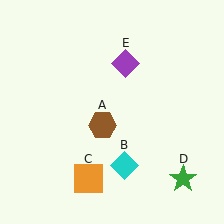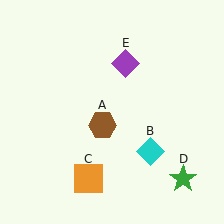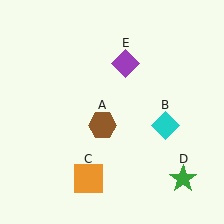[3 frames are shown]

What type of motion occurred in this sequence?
The cyan diamond (object B) rotated counterclockwise around the center of the scene.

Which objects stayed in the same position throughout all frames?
Brown hexagon (object A) and orange square (object C) and green star (object D) and purple diamond (object E) remained stationary.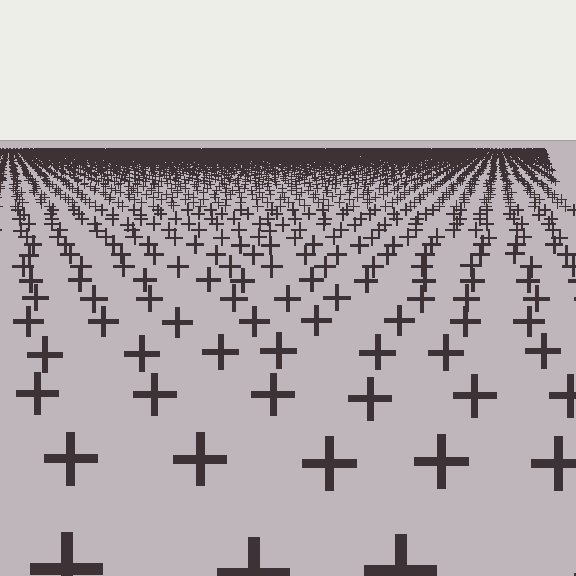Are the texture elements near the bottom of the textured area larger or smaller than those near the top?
Larger. Near the bottom, elements are closer to the viewer and appear at a bigger on-screen size.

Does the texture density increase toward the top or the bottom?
Density increases toward the top.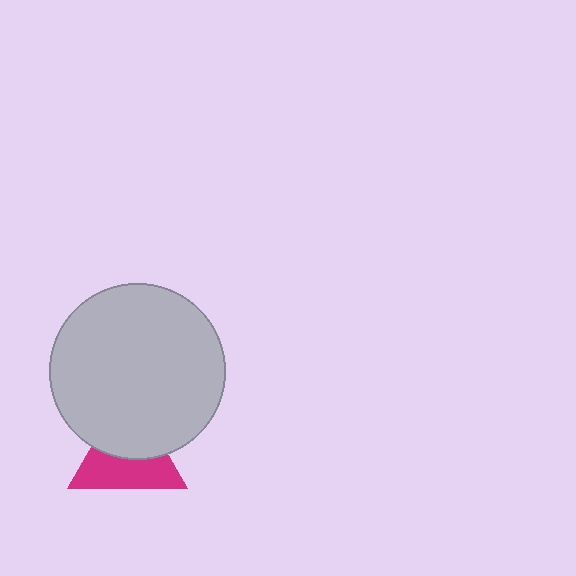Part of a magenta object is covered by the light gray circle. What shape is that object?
It is a triangle.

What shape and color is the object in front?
The object in front is a light gray circle.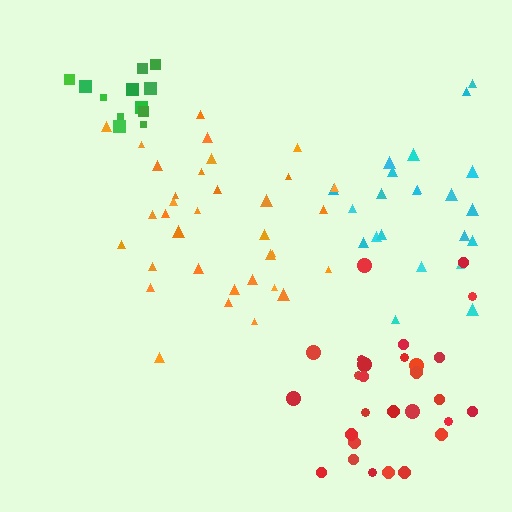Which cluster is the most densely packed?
Green.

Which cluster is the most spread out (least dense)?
Cyan.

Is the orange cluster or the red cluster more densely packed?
Orange.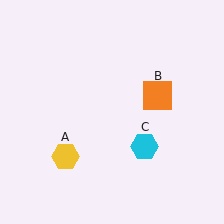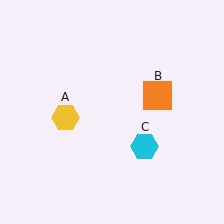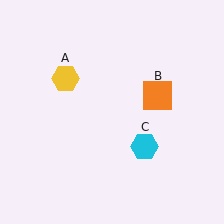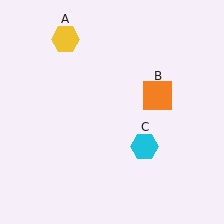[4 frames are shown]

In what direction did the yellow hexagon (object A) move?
The yellow hexagon (object A) moved up.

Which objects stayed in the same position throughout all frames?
Orange square (object B) and cyan hexagon (object C) remained stationary.